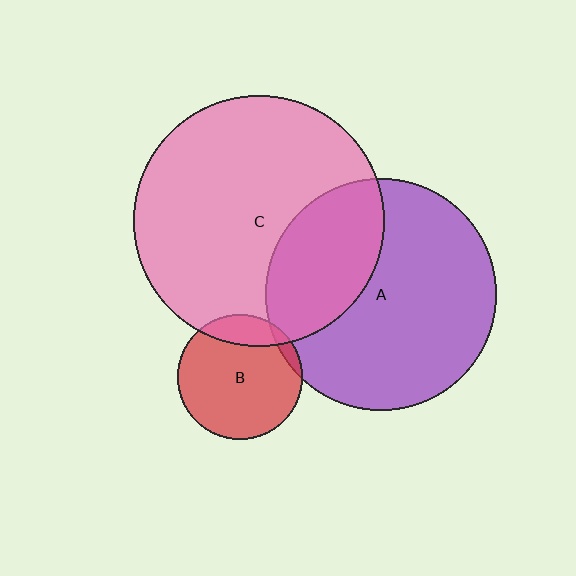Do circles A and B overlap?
Yes.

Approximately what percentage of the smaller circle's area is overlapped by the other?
Approximately 5%.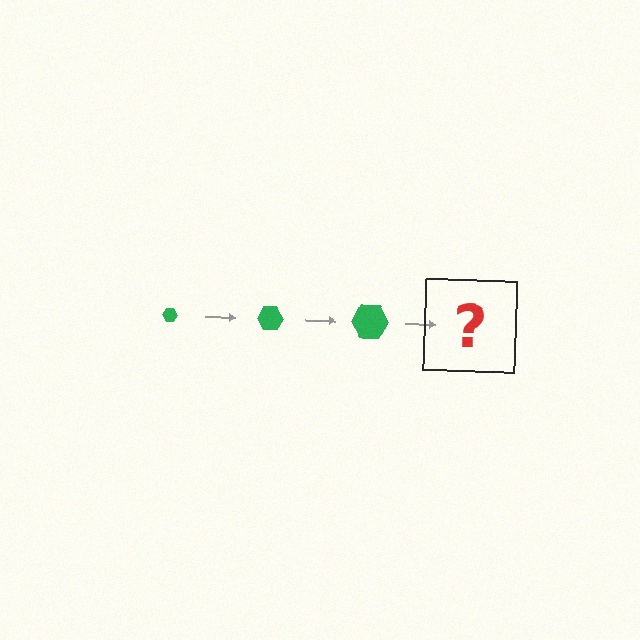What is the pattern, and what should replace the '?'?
The pattern is that the hexagon gets progressively larger each step. The '?' should be a green hexagon, larger than the previous one.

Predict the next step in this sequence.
The next step is a green hexagon, larger than the previous one.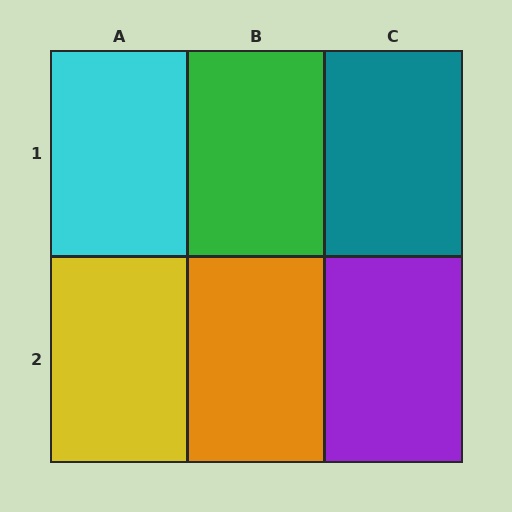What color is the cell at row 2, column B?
Orange.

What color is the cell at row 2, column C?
Purple.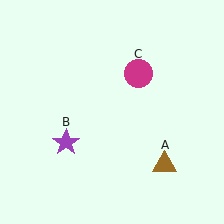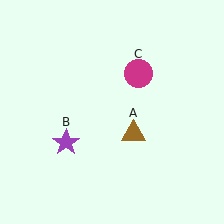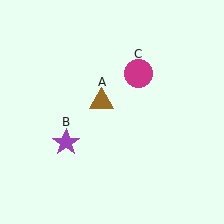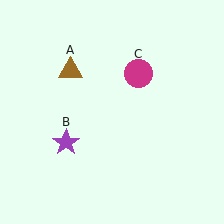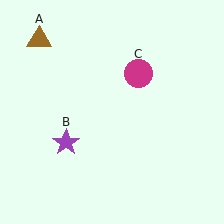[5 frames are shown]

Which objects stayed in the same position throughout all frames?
Purple star (object B) and magenta circle (object C) remained stationary.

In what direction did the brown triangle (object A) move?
The brown triangle (object A) moved up and to the left.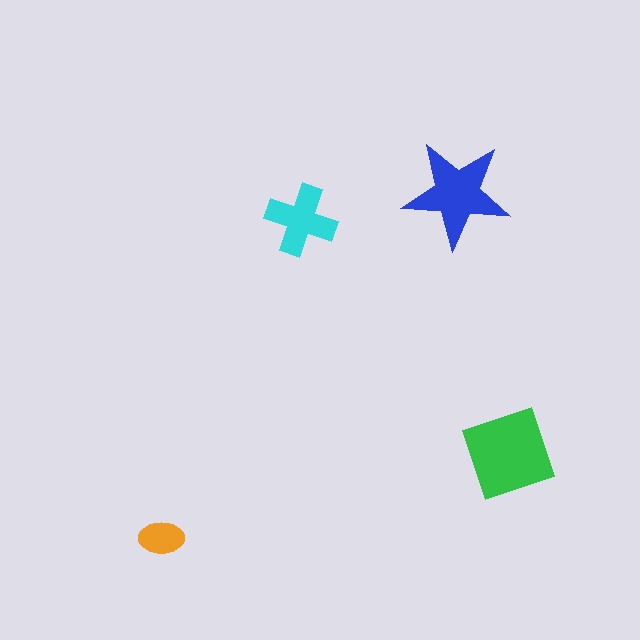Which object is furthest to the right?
The green square is rightmost.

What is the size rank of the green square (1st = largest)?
1st.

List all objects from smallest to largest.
The orange ellipse, the cyan cross, the blue star, the green square.